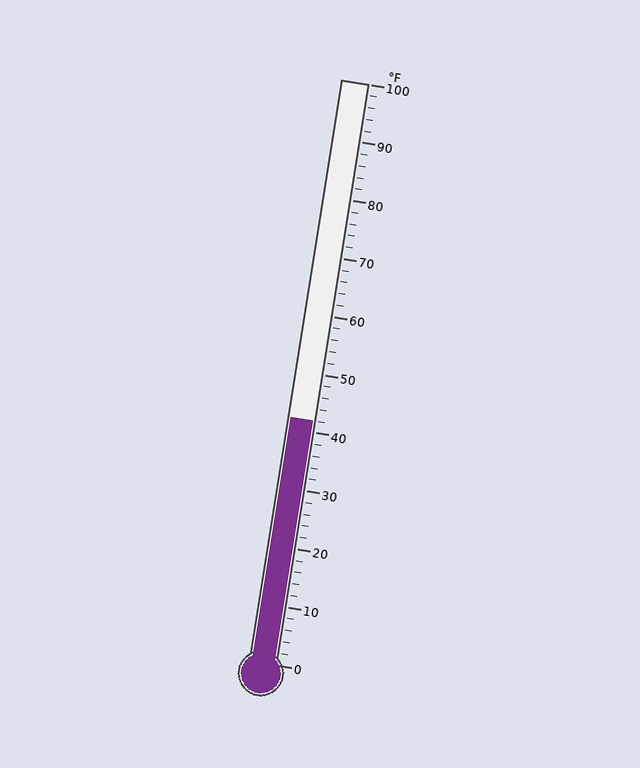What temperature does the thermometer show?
The thermometer shows approximately 42°F.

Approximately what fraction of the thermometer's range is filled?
The thermometer is filled to approximately 40% of its range.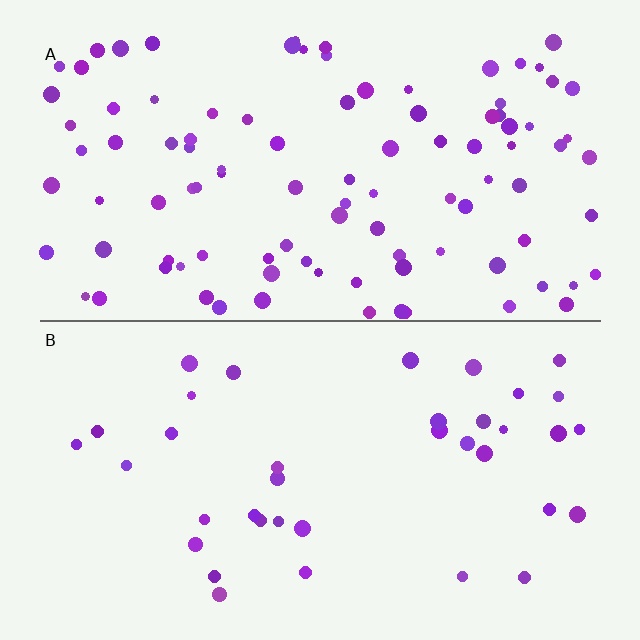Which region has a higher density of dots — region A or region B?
A (the top).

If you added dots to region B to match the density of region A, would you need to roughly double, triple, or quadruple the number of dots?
Approximately triple.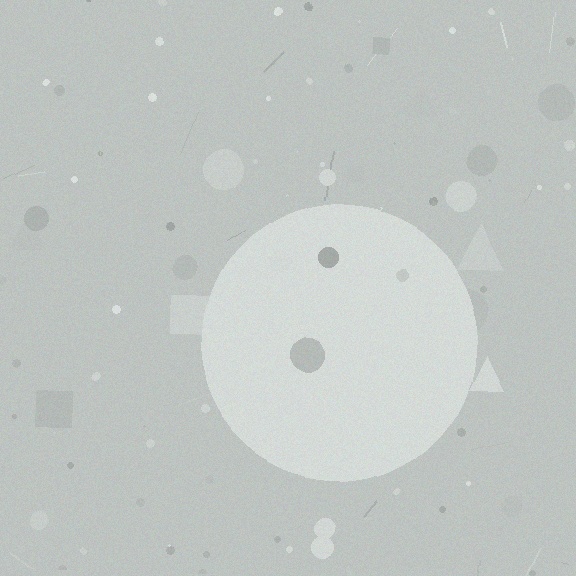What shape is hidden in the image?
A circle is hidden in the image.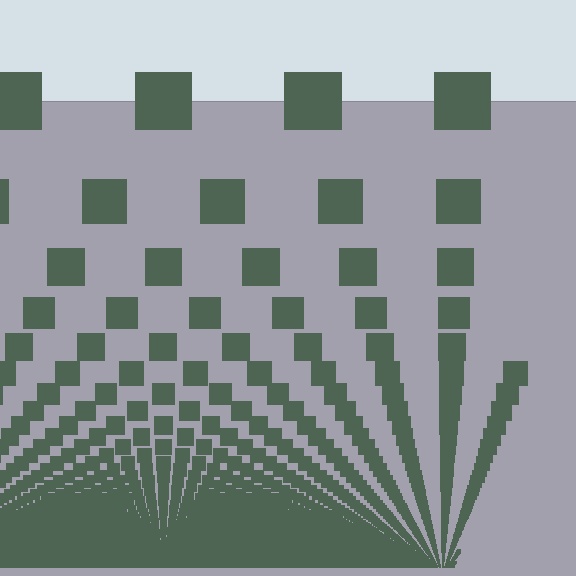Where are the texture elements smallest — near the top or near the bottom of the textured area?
Near the bottom.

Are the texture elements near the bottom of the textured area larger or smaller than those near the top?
Smaller. The gradient is inverted — elements near the bottom are smaller and denser.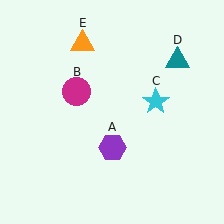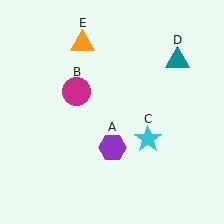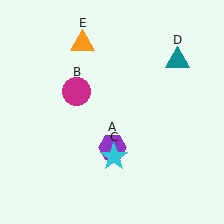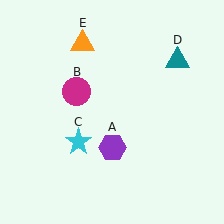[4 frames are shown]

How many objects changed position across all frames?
1 object changed position: cyan star (object C).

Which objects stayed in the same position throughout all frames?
Purple hexagon (object A) and magenta circle (object B) and teal triangle (object D) and orange triangle (object E) remained stationary.